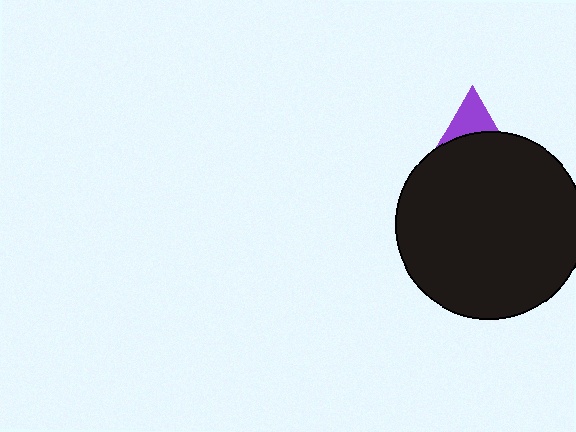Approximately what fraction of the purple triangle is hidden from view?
Roughly 63% of the purple triangle is hidden behind the black circle.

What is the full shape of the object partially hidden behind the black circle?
The partially hidden object is a purple triangle.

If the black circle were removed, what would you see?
You would see the complete purple triangle.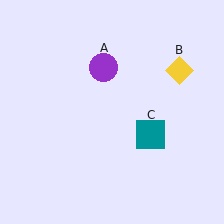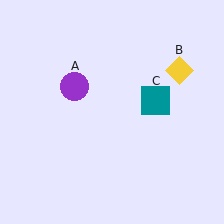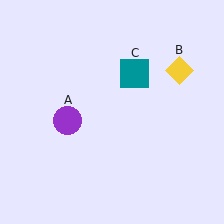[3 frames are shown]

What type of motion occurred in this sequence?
The purple circle (object A), teal square (object C) rotated counterclockwise around the center of the scene.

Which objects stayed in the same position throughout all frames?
Yellow diamond (object B) remained stationary.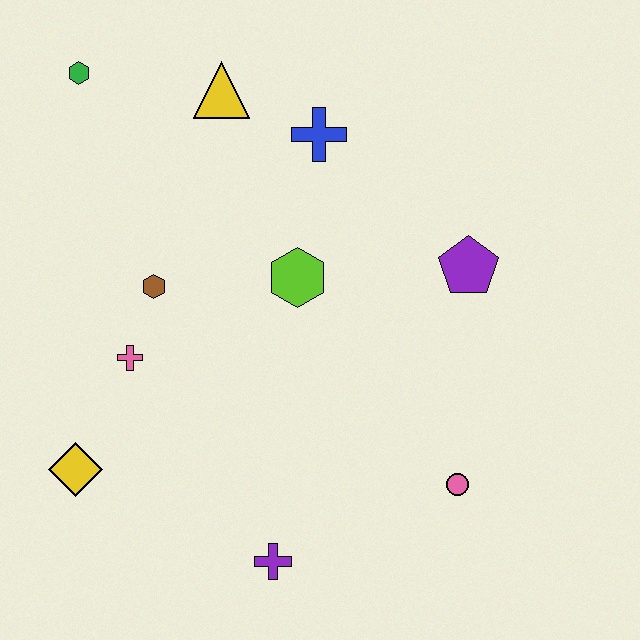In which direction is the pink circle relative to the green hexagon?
The pink circle is below the green hexagon.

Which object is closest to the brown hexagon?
The pink cross is closest to the brown hexagon.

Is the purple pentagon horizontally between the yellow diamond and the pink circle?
No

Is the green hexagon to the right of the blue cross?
No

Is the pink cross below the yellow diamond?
No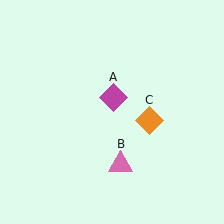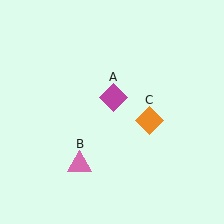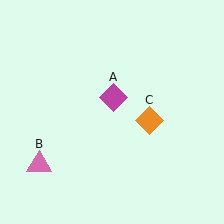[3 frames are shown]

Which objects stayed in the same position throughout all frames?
Magenta diamond (object A) and orange diamond (object C) remained stationary.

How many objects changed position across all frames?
1 object changed position: pink triangle (object B).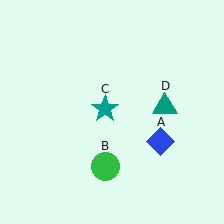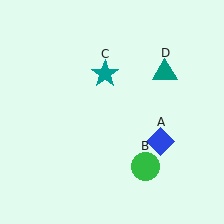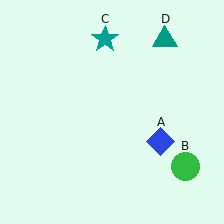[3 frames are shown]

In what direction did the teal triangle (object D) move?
The teal triangle (object D) moved up.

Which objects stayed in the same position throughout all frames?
Blue diamond (object A) remained stationary.